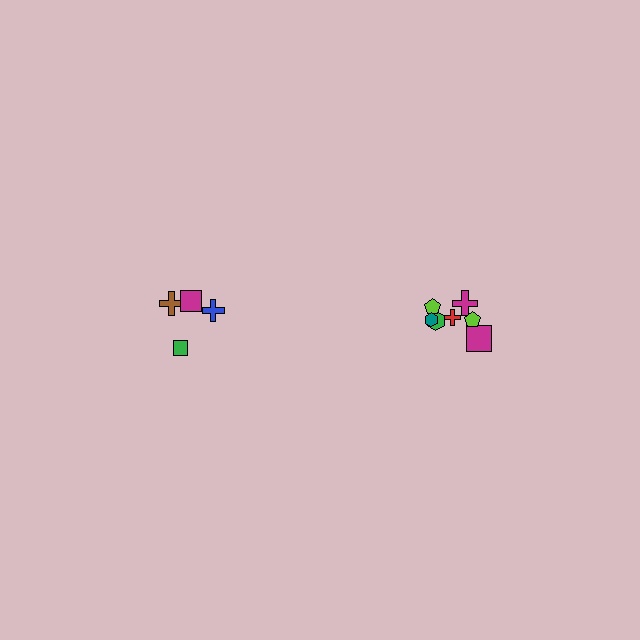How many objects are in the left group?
There are 4 objects.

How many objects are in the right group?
There are 7 objects.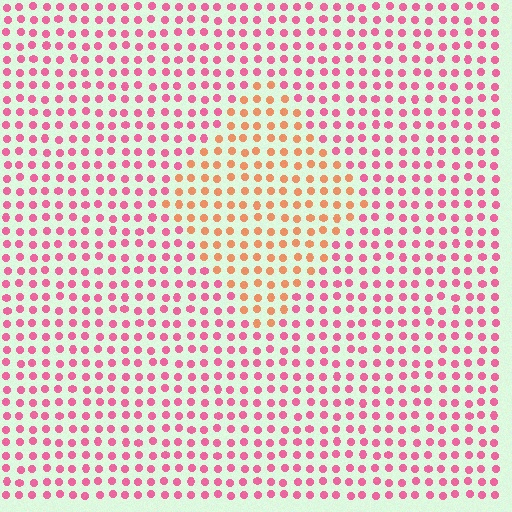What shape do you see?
I see a diamond.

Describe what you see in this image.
The image is filled with small pink elements in a uniform arrangement. A diamond-shaped region is visible where the elements are tinted to a slightly different hue, forming a subtle color boundary.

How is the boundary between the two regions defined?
The boundary is defined purely by a slight shift in hue (about 45 degrees). Spacing, size, and orientation are identical on both sides.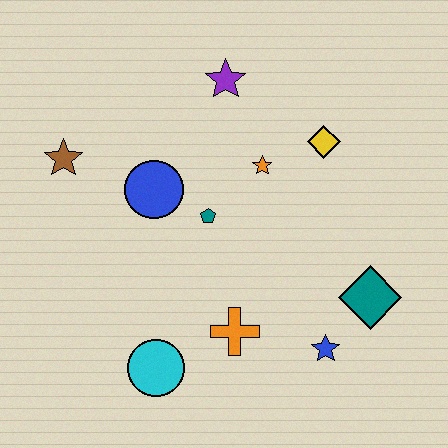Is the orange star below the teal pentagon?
No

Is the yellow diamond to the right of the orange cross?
Yes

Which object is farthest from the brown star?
The teal diamond is farthest from the brown star.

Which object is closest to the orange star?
The yellow diamond is closest to the orange star.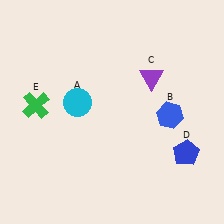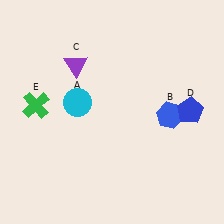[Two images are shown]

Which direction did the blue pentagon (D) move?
The blue pentagon (D) moved up.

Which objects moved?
The objects that moved are: the purple triangle (C), the blue pentagon (D).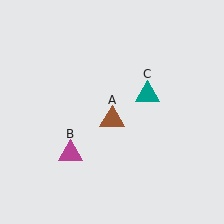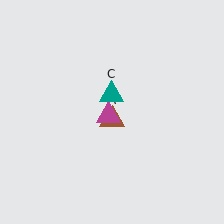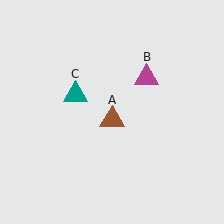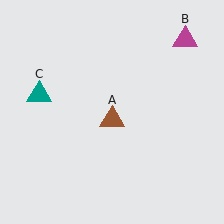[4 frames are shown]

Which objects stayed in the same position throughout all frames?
Brown triangle (object A) remained stationary.